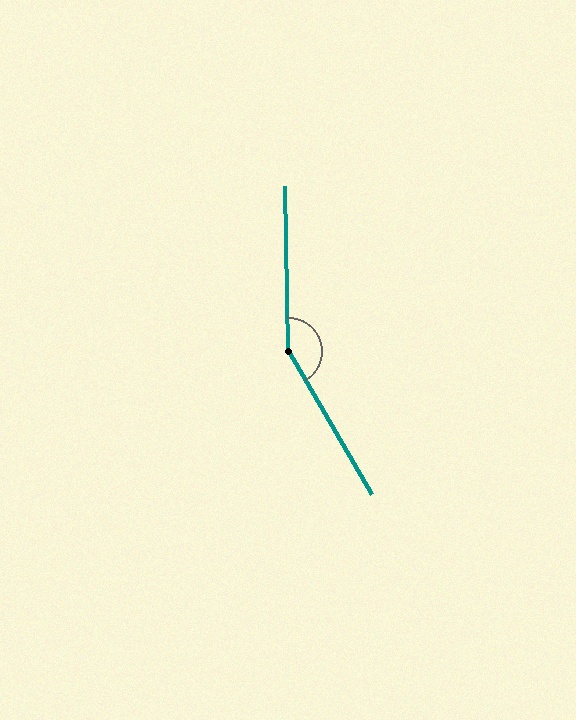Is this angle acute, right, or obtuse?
It is obtuse.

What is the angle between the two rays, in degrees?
Approximately 151 degrees.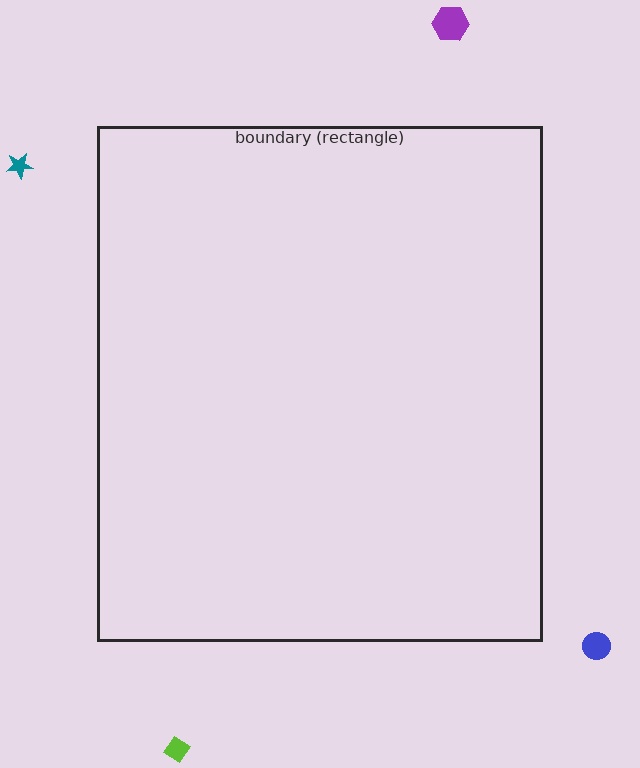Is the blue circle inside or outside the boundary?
Outside.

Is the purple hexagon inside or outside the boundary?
Outside.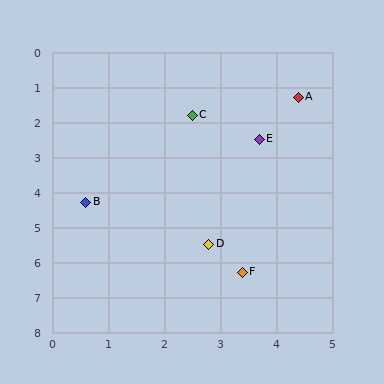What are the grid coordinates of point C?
Point C is at approximately (2.5, 1.8).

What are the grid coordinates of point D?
Point D is at approximately (2.8, 5.5).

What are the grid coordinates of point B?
Point B is at approximately (0.6, 4.3).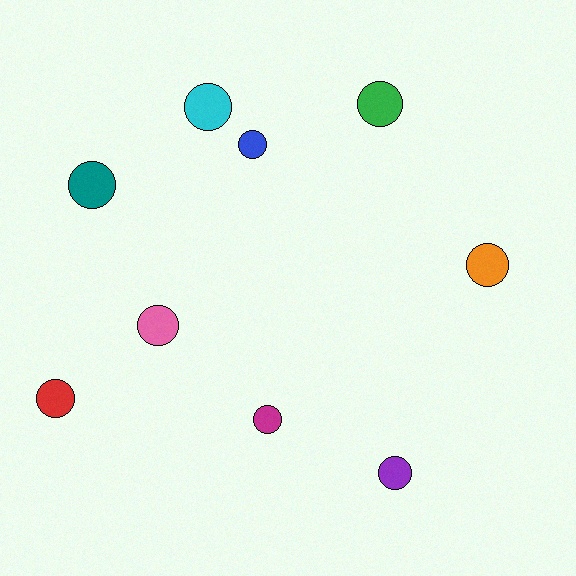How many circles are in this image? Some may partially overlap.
There are 9 circles.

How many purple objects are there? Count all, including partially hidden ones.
There is 1 purple object.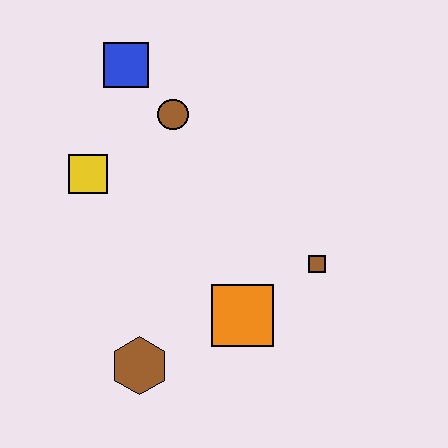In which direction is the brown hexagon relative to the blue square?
The brown hexagon is below the blue square.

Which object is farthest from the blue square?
The brown hexagon is farthest from the blue square.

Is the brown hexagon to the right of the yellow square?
Yes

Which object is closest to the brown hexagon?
The orange square is closest to the brown hexagon.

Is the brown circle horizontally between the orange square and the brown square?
No